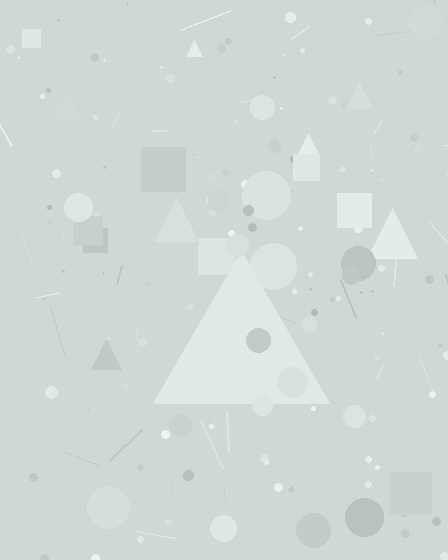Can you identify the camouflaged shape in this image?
The camouflaged shape is a triangle.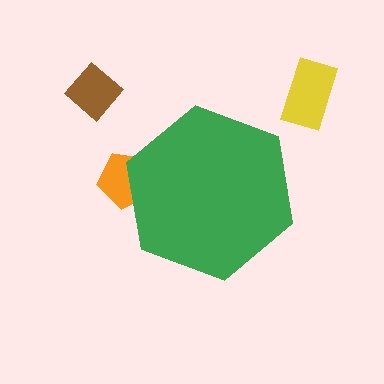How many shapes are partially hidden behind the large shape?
1 shape is partially hidden.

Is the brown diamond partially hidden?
No, the brown diamond is fully visible.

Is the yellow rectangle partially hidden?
No, the yellow rectangle is fully visible.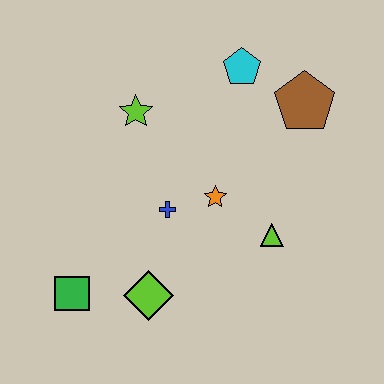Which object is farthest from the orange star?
The green square is farthest from the orange star.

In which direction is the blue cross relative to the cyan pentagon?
The blue cross is below the cyan pentagon.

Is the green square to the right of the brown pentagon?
No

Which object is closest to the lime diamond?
The green square is closest to the lime diamond.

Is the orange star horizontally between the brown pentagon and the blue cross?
Yes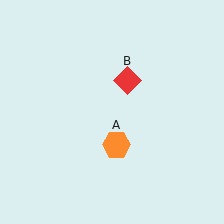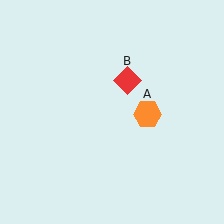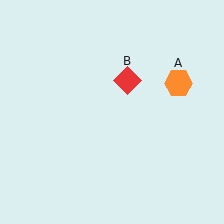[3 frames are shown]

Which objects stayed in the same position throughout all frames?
Red diamond (object B) remained stationary.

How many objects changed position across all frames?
1 object changed position: orange hexagon (object A).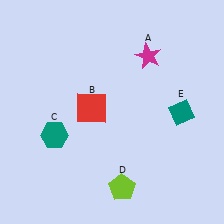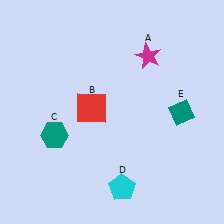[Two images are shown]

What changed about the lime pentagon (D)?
In Image 1, D is lime. In Image 2, it changed to cyan.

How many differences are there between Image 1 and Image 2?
There is 1 difference between the two images.